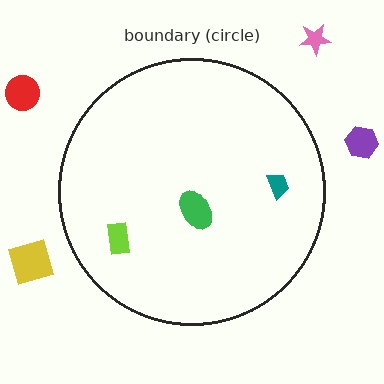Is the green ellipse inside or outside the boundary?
Inside.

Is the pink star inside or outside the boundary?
Outside.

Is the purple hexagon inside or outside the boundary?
Outside.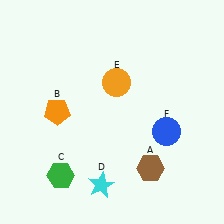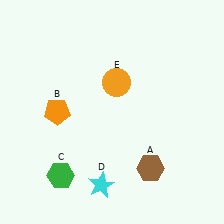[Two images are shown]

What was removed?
The blue circle (F) was removed in Image 2.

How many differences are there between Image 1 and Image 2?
There is 1 difference between the two images.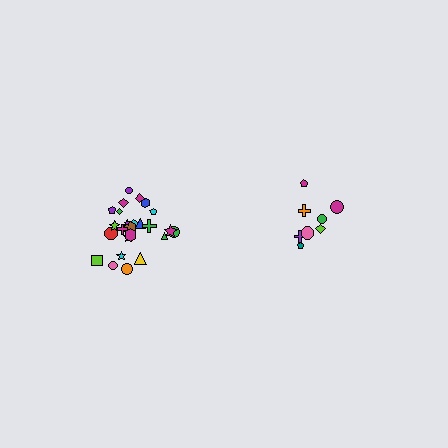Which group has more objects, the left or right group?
The left group.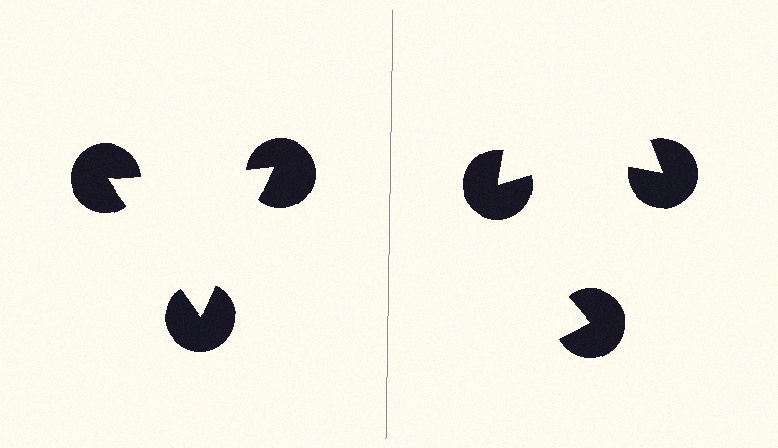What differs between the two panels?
The pac-man discs are positioned identically on both sides; only the wedge orientations differ. On the left they align to a triangle; on the right they are misaligned.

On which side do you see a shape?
An illusory triangle appears on the left side. On the right side the wedge cuts are rotated, so no coherent shape forms.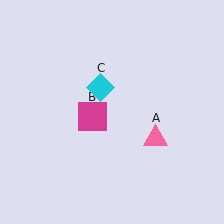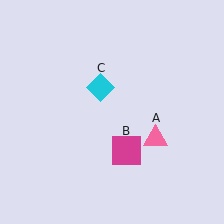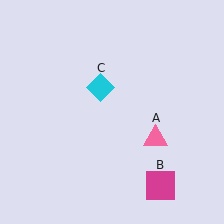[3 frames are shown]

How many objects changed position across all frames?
1 object changed position: magenta square (object B).